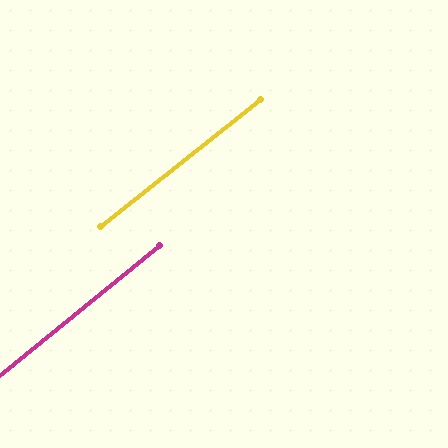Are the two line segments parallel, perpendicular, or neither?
Parallel — their directions differ by only 0.6°.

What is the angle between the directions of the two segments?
Approximately 1 degree.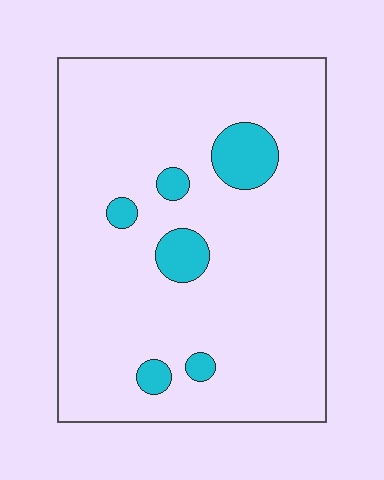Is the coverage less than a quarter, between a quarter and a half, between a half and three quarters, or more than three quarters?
Less than a quarter.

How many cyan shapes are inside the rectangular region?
6.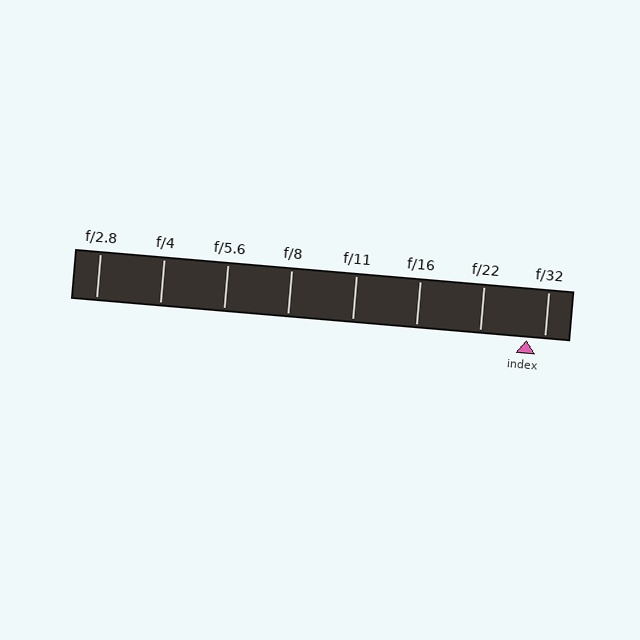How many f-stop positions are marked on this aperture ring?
There are 8 f-stop positions marked.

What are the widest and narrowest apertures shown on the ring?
The widest aperture shown is f/2.8 and the narrowest is f/32.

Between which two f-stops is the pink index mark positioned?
The index mark is between f/22 and f/32.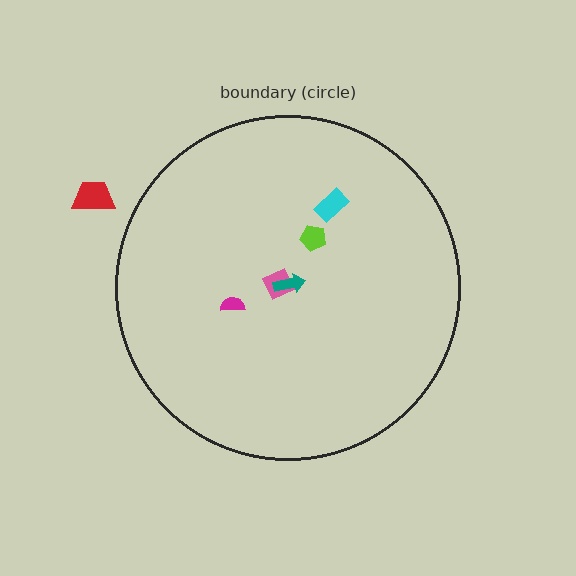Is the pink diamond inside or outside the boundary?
Inside.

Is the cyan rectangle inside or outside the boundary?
Inside.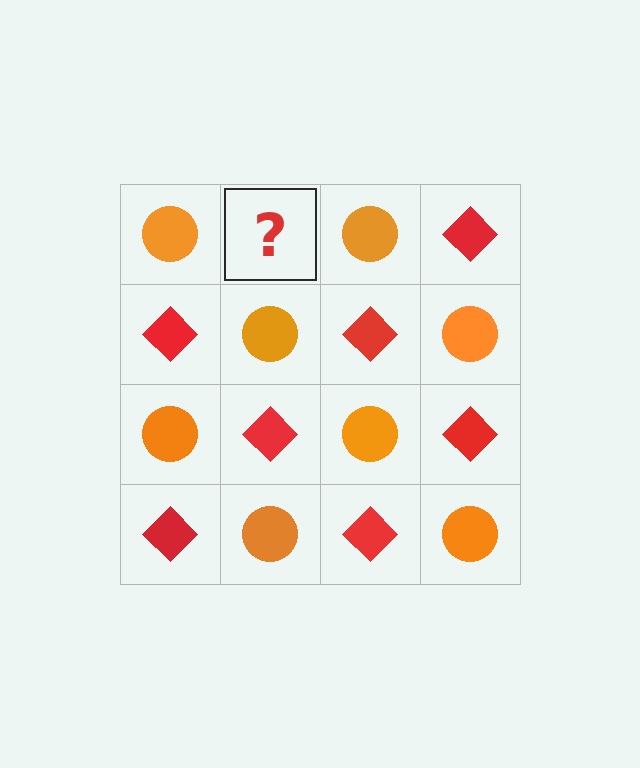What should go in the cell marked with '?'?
The missing cell should contain a red diamond.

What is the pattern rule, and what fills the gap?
The rule is that it alternates orange circle and red diamond in a checkerboard pattern. The gap should be filled with a red diamond.